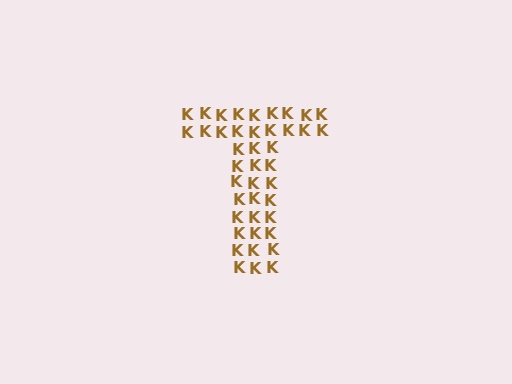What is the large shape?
The large shape is the letter T.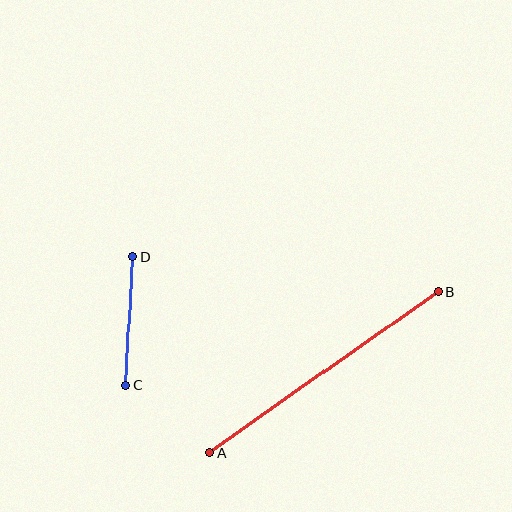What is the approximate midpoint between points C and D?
The midpoint is at approximately (129, 321) pixels.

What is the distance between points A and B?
The distance is approximately 279 pixels.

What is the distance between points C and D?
The distance is approximately 129 pixels.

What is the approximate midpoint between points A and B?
The midpoint is at approximately (324, 372) pixels.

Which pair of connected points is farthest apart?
Points A and B are farthest apart.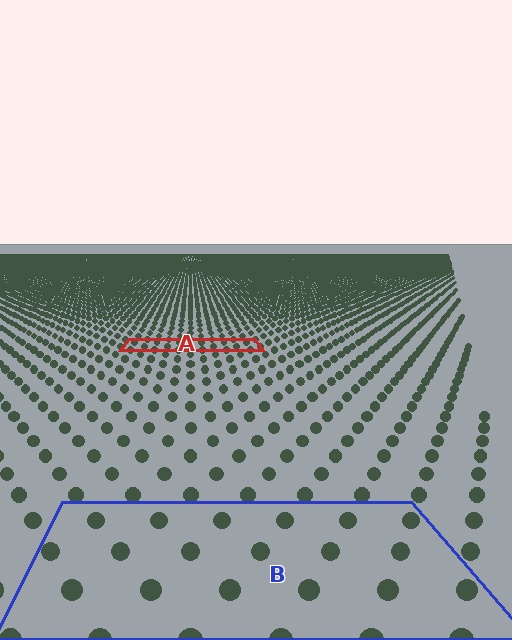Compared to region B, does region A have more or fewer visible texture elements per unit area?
Region A has more texture elements per unit area — they are packed more densely because it is farther away.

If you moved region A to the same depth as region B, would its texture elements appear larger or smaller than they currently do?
They would appear larger. At a closer depth, the same texture elements are projected at a bigger on-screen size.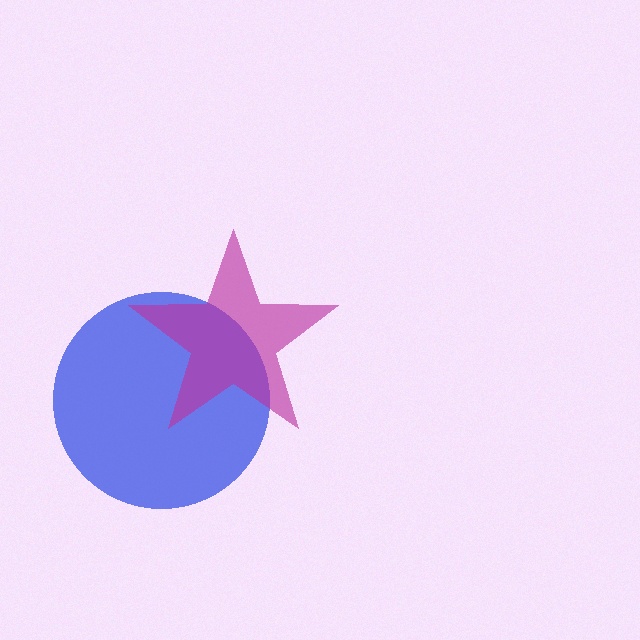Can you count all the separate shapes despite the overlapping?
Yes, there are 2 separate shapes.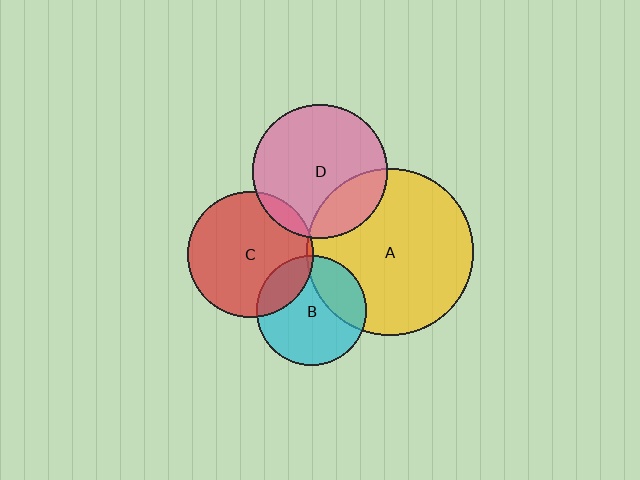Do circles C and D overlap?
Yes.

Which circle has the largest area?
Circle A (yellow).